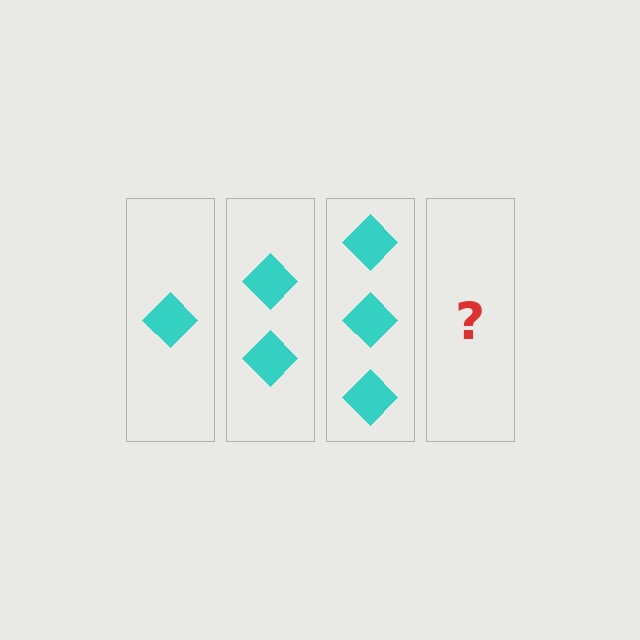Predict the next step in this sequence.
The next step is 4 diamonds.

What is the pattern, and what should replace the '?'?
The pattern is that each step adds one more diamond. The '?' should be 4 diamonds.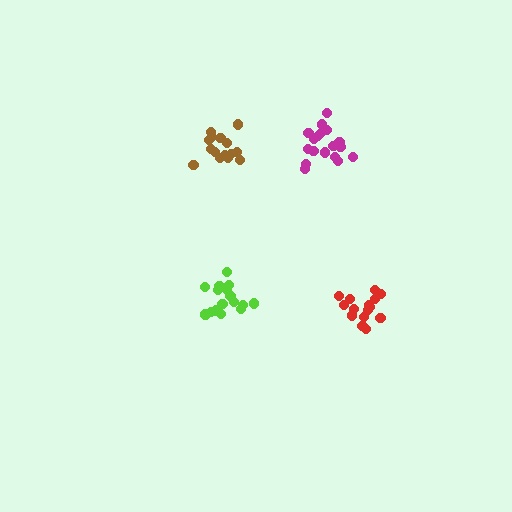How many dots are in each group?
Group 1: 16 dots, Group 2: 15 dots, Group 3: 15 dots, Group 4: 18 dots (64 total).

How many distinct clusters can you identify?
There are 4 distinct clusters.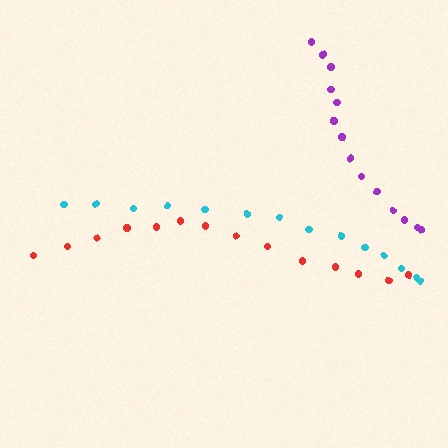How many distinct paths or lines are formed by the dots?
There are 3 distinct paths.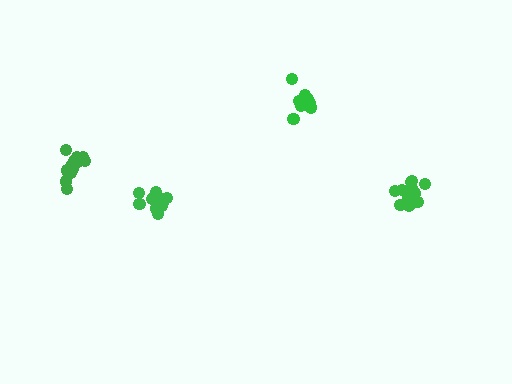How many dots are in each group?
Group 1: 14 dots, Group 2: 13 dots, Group 3: 16 dots, Group 4: 14 dots (57 total).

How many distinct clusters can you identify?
There are 4 distinct clusters.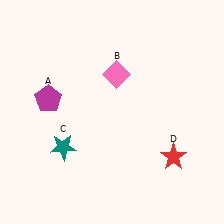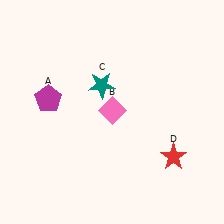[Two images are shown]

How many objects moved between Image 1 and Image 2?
2 objects moved between the two images.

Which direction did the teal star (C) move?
The teal star (C) moved up.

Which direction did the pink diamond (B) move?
The pink diamond (B) moved down.